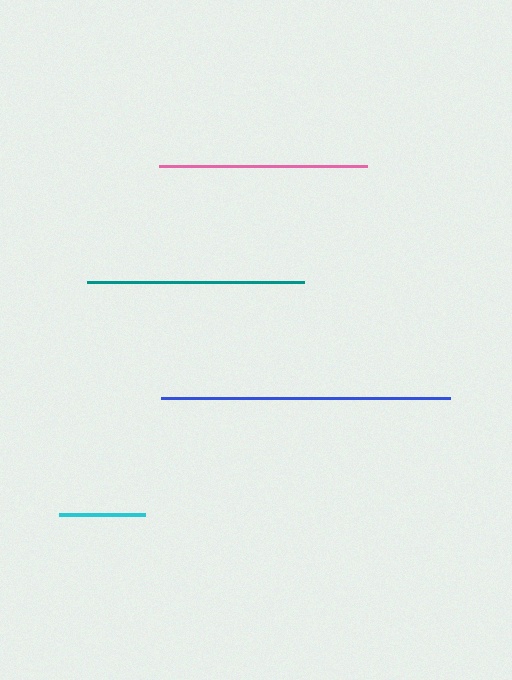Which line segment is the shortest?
The cyan line is the shortest at approximately 87 pixels.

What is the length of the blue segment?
The blue segment is approximately 288 pixels long.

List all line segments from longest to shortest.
From longest to shortest: blue, teal, pink, cyan.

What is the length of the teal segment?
The teal segment is approximately 217 pixels long.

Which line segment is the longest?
The blue line is the longest at approximately 288 pixels.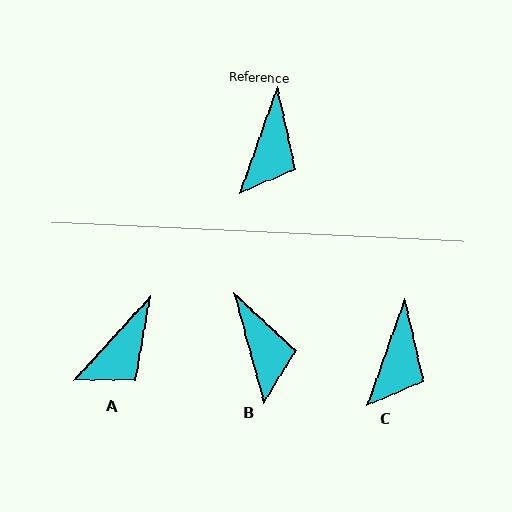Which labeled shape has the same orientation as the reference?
C.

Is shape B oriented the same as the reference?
No, it is off by about 34 degrees.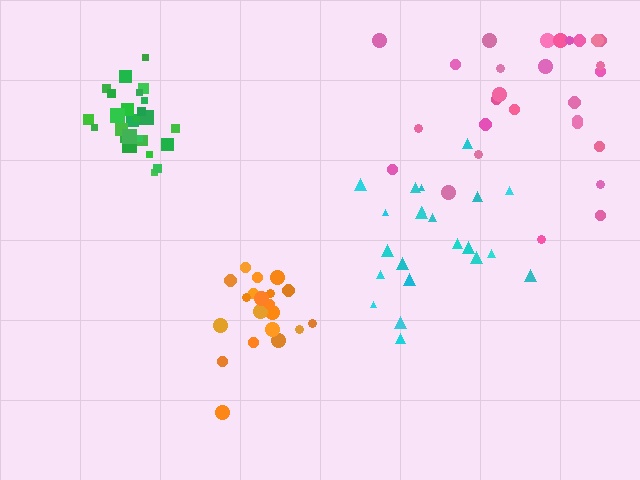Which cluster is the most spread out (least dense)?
Pink.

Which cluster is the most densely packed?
Green.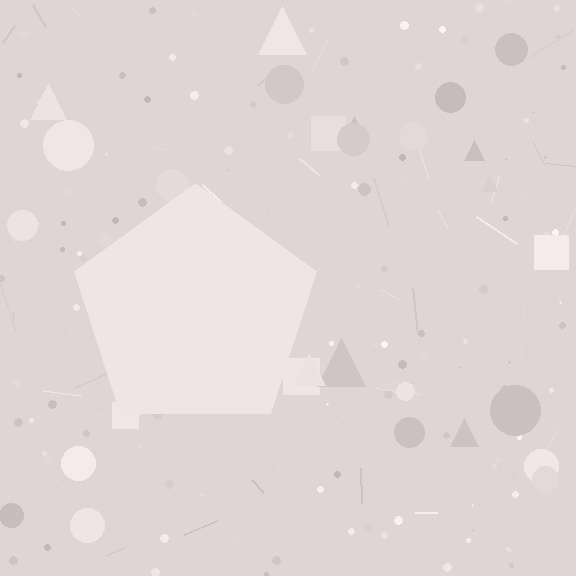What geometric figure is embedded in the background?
A pentagon is embedded in the background.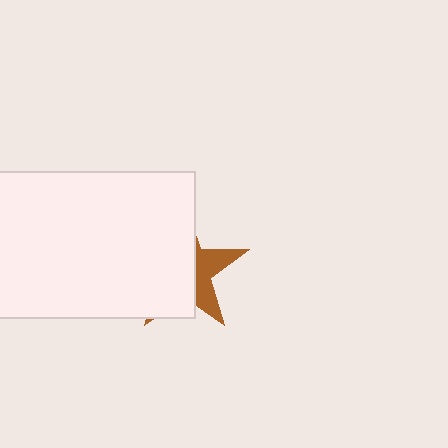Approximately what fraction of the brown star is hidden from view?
Roughly 66% of the brown star is hidden behind the white rectangle.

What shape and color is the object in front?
The object in front is a white rectangle.